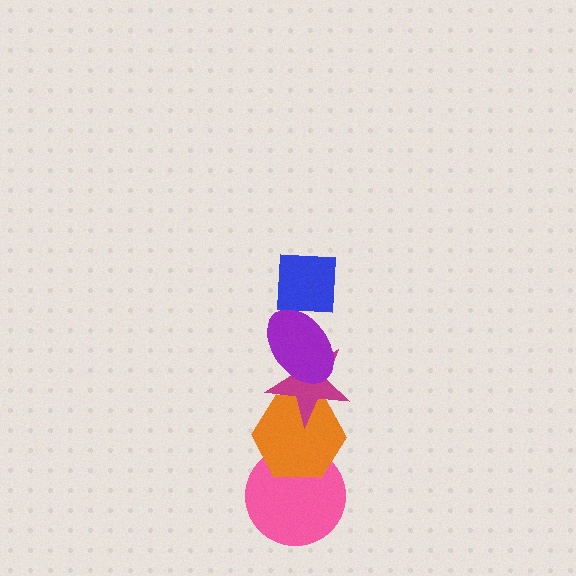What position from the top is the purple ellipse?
The purple ellipse is 2nd from the top.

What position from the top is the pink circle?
The pink circle is 5th from the top.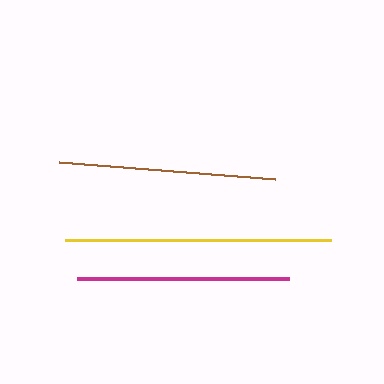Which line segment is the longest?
The yellow line is the longest at approximately 266 pixels.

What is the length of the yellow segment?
The yellow segment is approximately 266 pixels long.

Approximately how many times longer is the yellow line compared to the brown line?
The yellow line is approximately 1.2 times the length of the brown line.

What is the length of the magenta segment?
The magenta segment is approximately 212 pixels long.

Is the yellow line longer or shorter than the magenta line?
The yellow line is longer than the magenta line.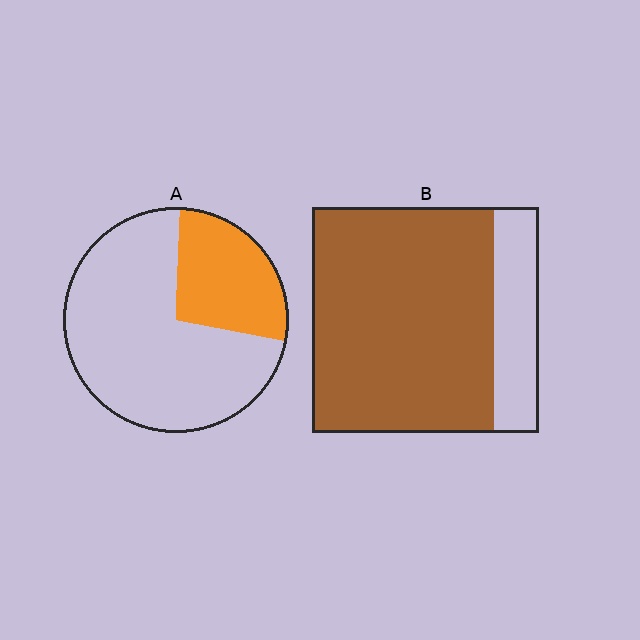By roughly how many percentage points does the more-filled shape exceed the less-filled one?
By roughly 55 percentage points (B over A).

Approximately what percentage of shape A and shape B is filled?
A is approximately 30% and B is approximately 80%.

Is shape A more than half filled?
No.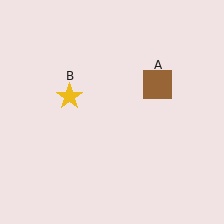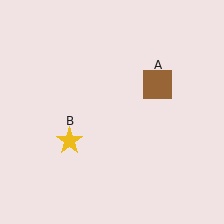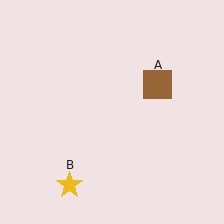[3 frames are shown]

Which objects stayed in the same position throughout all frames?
Brown square (object A) remained stationary.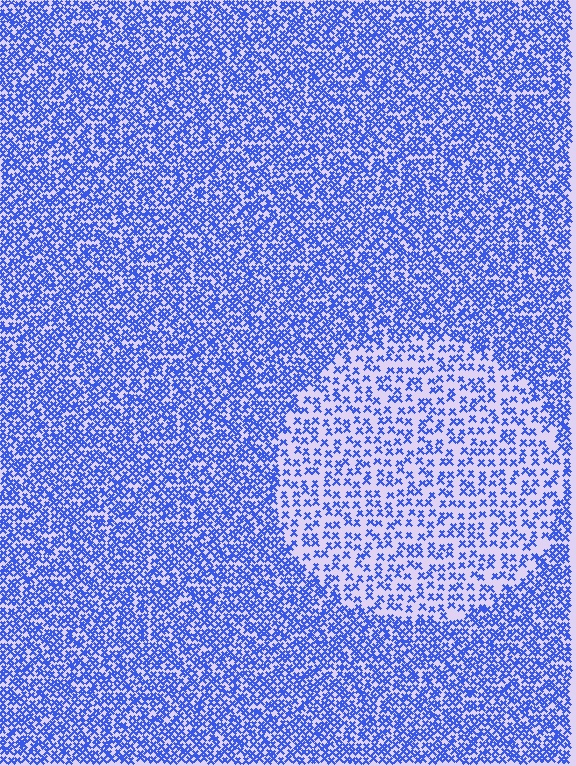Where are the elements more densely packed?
The elements are more densely packed outside the circle boundary.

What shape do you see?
I see a circle.